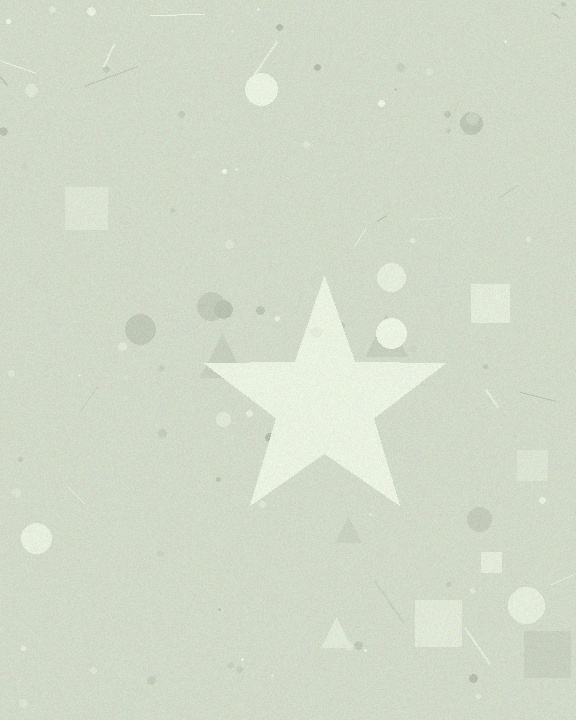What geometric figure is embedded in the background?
A star is embedded in the background.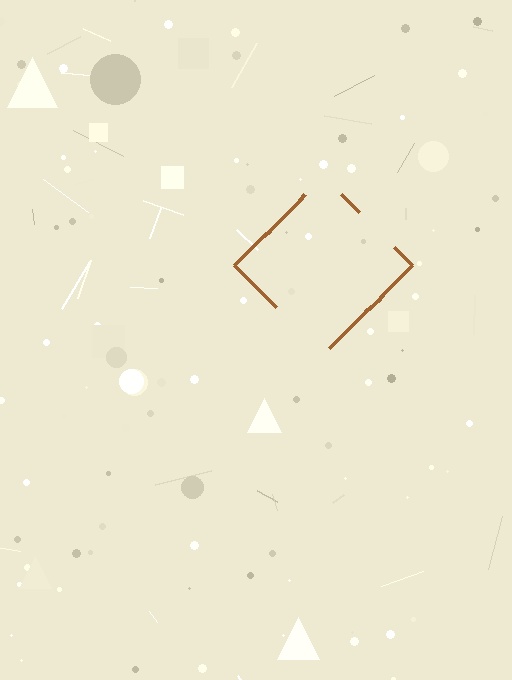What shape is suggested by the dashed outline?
The dashed outline suggests a diamond.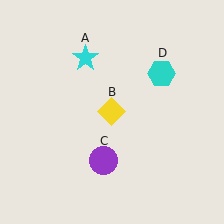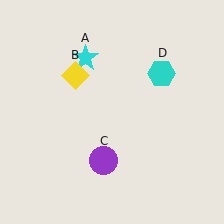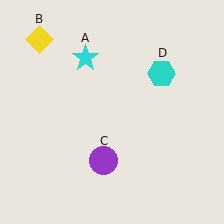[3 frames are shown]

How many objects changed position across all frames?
1 object changed position: yellow diamond (object B).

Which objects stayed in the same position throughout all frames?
Cyan star (object A) and purple circle (object C) and cyan hexagon (object D) remained stationary.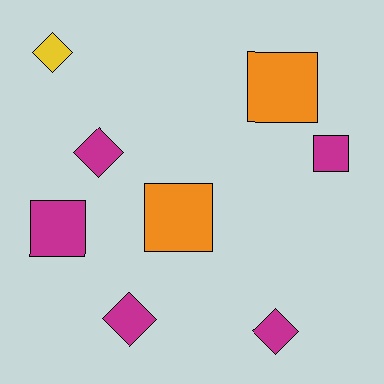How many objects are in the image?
There are 8 objects.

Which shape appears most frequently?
Square, with 4 objects.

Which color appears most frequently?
Magenta, with 5 objects.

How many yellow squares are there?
There are no yellow squares.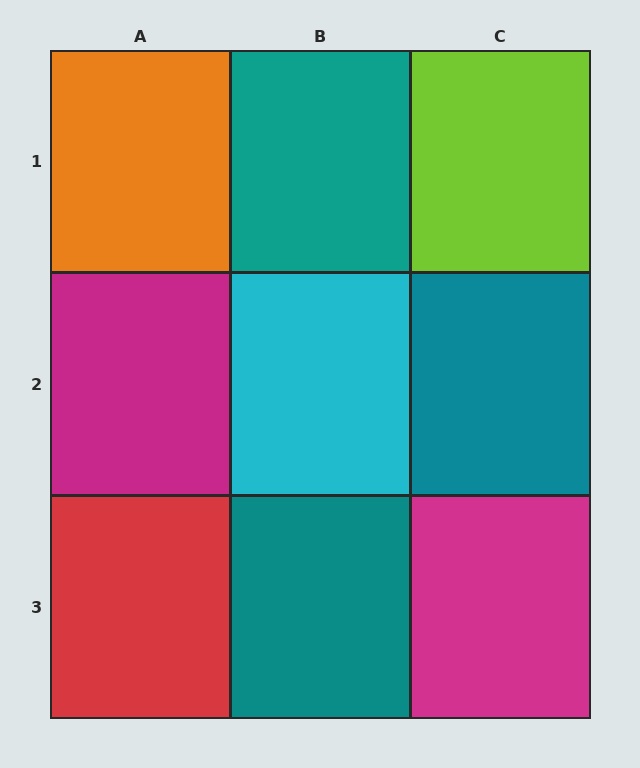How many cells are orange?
1 cell is orange.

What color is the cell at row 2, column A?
Magenta.